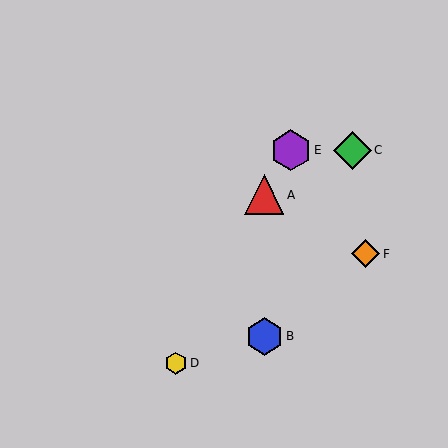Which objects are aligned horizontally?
Objects C, E are aligned horizontally.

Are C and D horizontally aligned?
No, C is at y≈150 and D is at y≈363.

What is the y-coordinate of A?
Object A is at y≈195.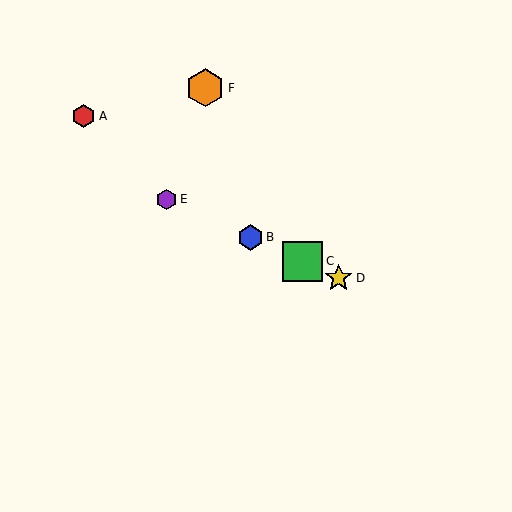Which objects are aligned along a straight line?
Objects B, C, D, E are aligned along a straight line.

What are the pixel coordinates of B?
Object B is at (250, 237).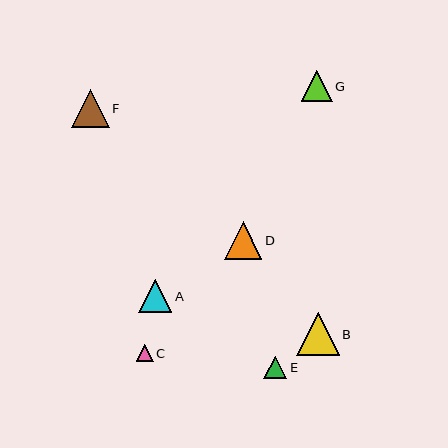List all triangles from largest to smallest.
From largest to smallest: B, D, F, A, G, E, C.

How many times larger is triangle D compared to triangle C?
Triangle D is approximately 2.2 times the size of triangle C.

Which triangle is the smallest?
Triangle C is the smallest with a size of approximately 17 pixels.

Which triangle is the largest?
Triangle B is the largest with a size of approximately 42 pixels.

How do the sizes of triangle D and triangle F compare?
Triangle D and triangle F are approximately the same size.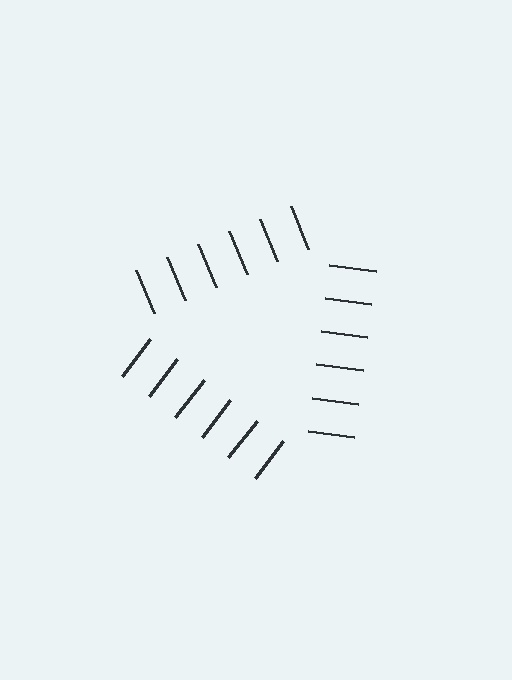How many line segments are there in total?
18 — 6 along each of the 3 edges.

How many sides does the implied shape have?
3 sides — the line-ends trace a triangle.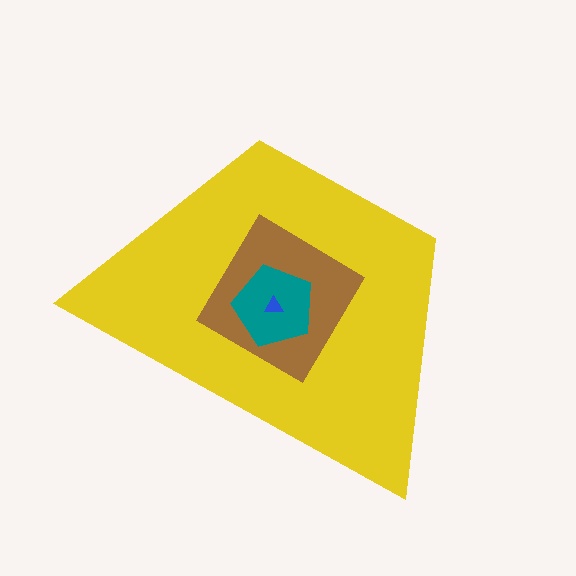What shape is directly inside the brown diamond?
The teal pentagon.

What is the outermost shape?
The yellow trapezoid.